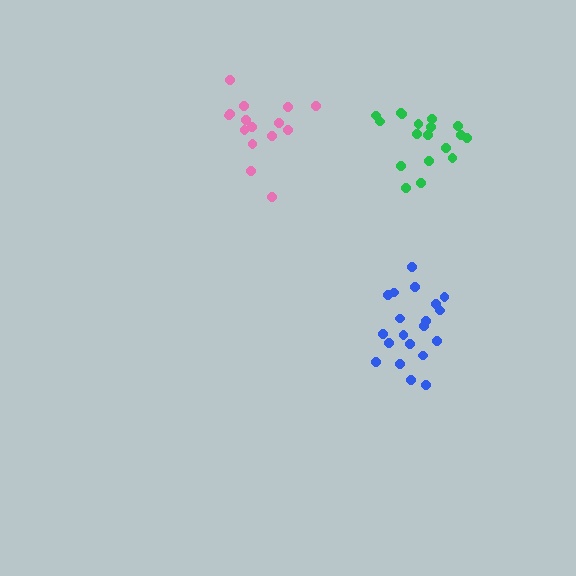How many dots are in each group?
Group 1: 20 dots, Group 2: 15 dots, Group 3: 18 dots (53 total).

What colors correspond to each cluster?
The clusters are colored: blue, pink, green.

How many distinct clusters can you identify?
There are 3 distinct clusters.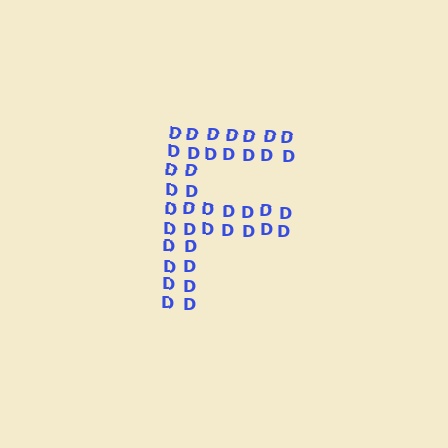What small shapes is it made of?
It is made of small letter D's.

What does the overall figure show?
The overall figure shows the letter F.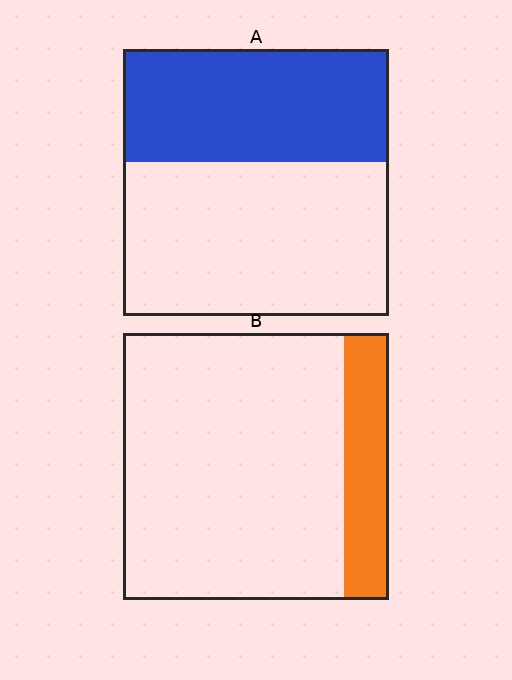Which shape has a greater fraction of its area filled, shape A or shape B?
Shape A.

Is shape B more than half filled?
No.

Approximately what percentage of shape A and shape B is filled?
A is approximately 40% and B is approximately 15%.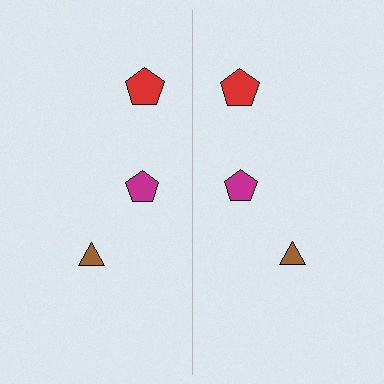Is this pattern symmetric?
Yes, this pattern has bilateral (reflection) symmetry.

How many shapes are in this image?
There are 6 shapes in this image.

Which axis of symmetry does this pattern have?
The pattern has a vertical axis of symmetry running through the center of the image.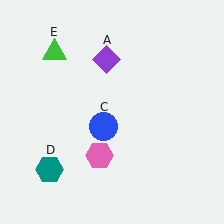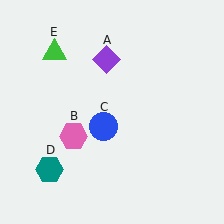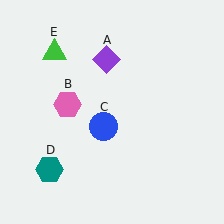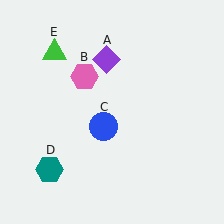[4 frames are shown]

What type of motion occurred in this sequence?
The pink hexagon (object B) rotated clockwise around the center of the scene.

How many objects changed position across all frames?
1 object changed position: pink hexagon (object B).